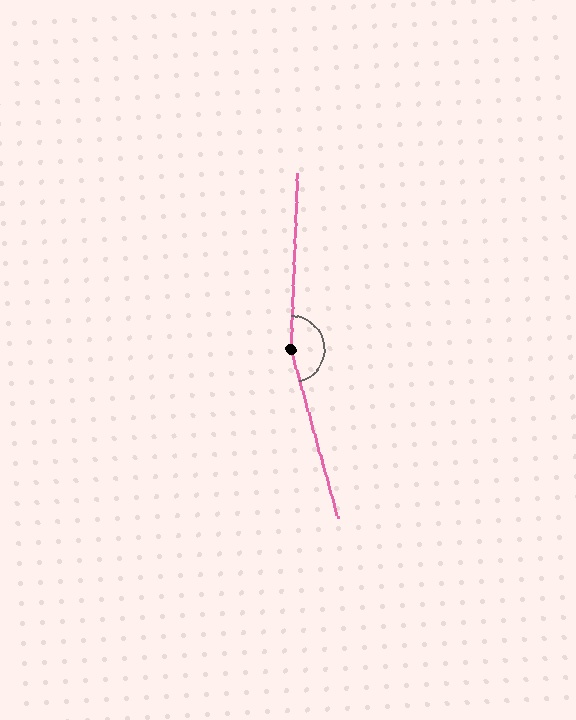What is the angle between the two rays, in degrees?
Approximately 162 degrees.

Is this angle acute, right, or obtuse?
It is obtuse.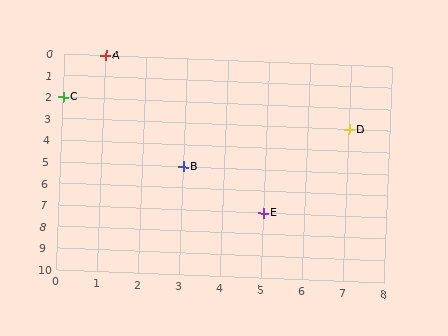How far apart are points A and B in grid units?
Points A and B are 2 columns and 5 rows apart (about 5.4 grid units diagonally).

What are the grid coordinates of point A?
Point A is at grid coordinates (1, 0).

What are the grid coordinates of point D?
Point D is at grid coordinates (7, 3).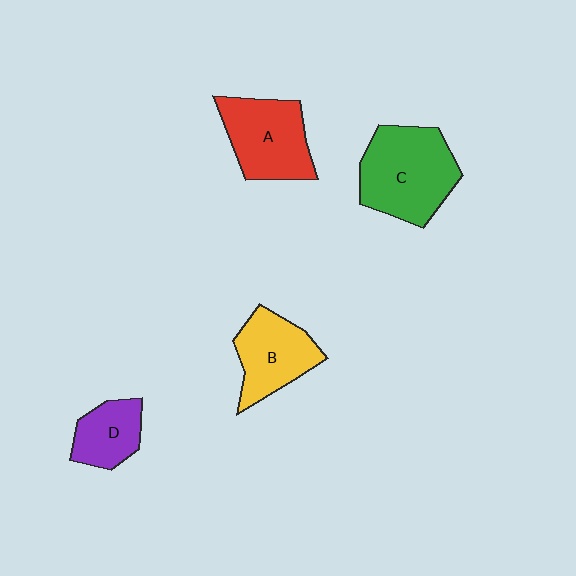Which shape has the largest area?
Shape C (green).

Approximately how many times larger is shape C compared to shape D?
Approximately 2.0 times.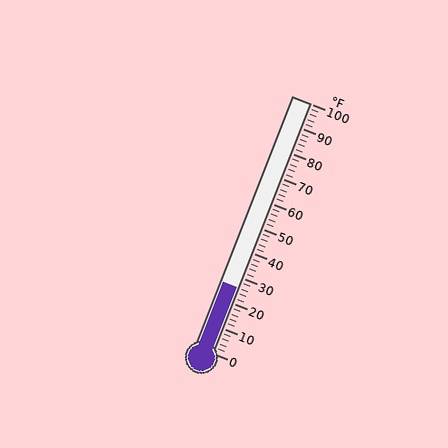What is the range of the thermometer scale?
The thermometer scale ranges from 0°F to 100°F.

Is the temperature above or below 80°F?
The temperature is below 80°F.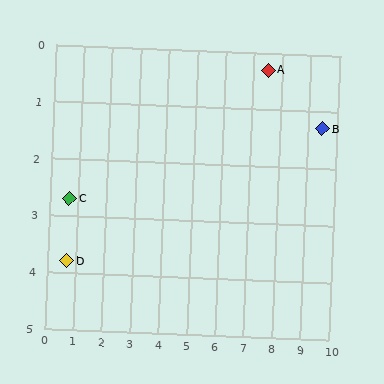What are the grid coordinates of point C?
Point C is at approximately (0.7, 2.7).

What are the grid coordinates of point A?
Point A is at approximately (7.5, 0.3).